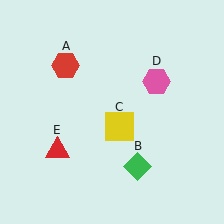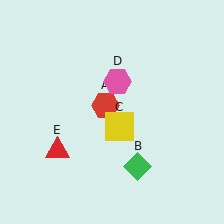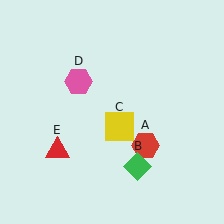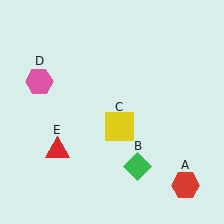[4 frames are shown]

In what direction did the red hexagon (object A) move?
The red hexagon (object A) moved down and to the right.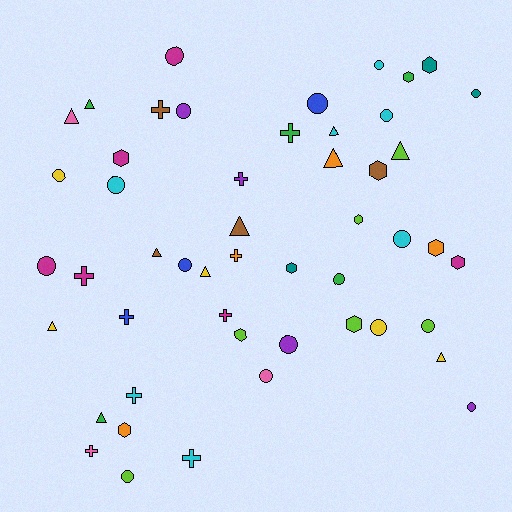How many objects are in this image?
There are 50 objects.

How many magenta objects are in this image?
There are 6 magenta objects.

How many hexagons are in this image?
There are 11 hexagons.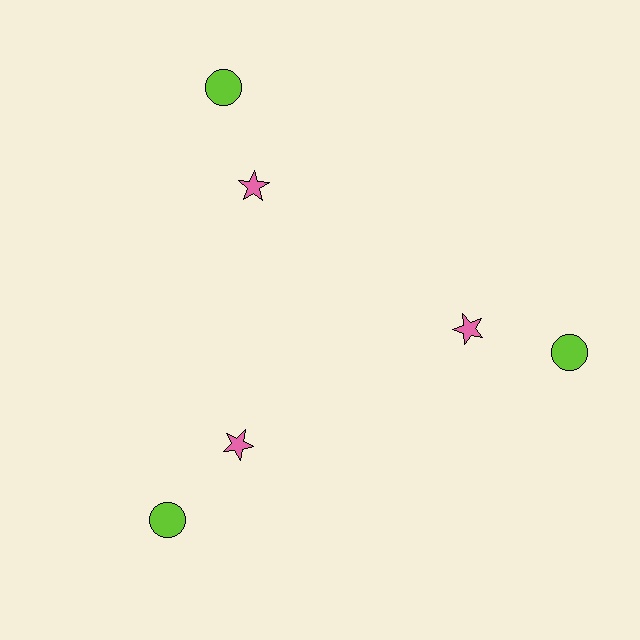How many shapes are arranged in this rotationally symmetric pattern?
There are 6 shapes, arranged in 3 groups of 2.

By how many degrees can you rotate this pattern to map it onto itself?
The pattern maps onto itself every 120 degrees of rotation.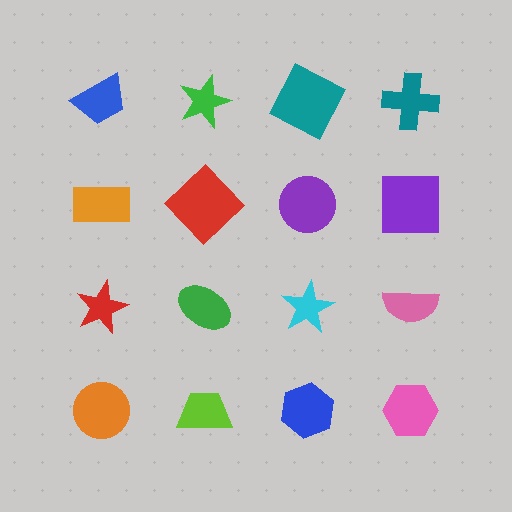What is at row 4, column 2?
A lime trapezoid.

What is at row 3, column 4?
A pink semicircle.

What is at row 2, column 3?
A purple circle.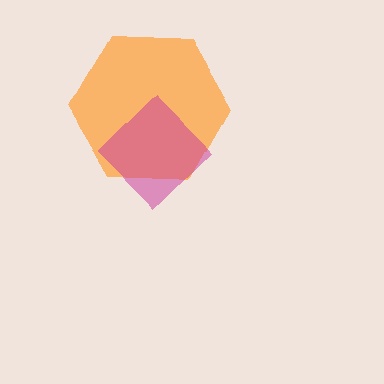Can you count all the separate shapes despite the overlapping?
Yes, there are 2 separate shapes.